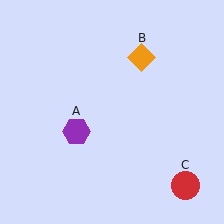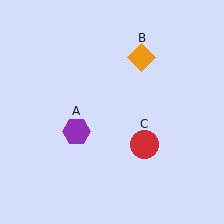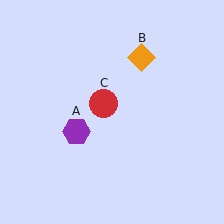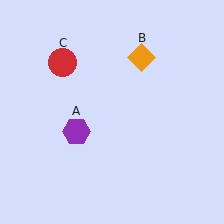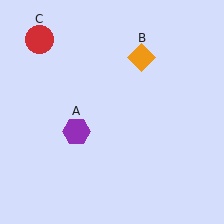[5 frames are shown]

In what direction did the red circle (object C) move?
The red circle (object C) moved up and to the left.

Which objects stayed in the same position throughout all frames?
Purple hexagon (object A) and orange diamond (object B) remained stationary.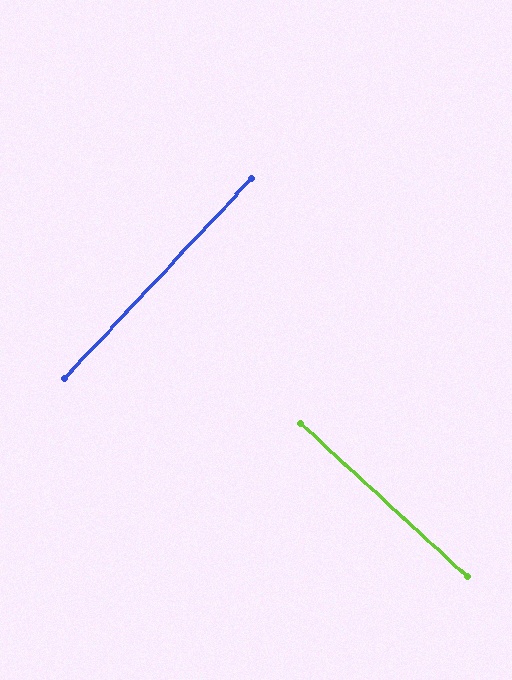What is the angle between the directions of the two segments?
Approximately 90 degrees.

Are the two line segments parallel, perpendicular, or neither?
Perpendicular — they meet at approximately 90°.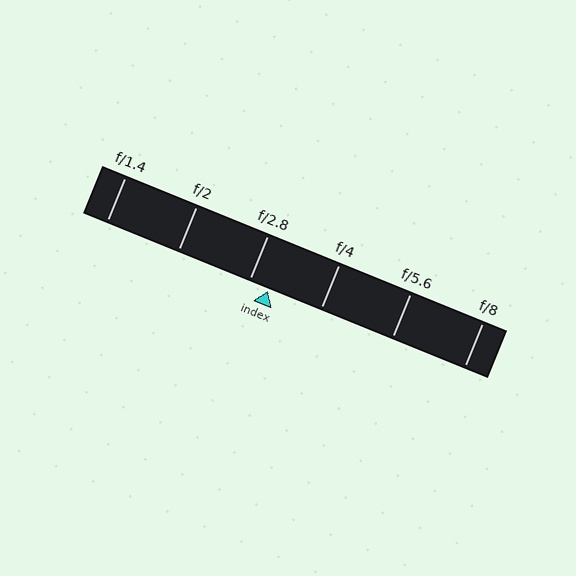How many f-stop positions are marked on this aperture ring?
There are 6 f-stop positions marked.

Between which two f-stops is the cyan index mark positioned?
The index mark is between f/2.8 and f/4.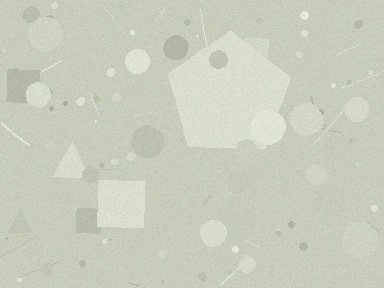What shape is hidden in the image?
A pentagon is hidden in the image.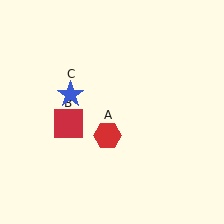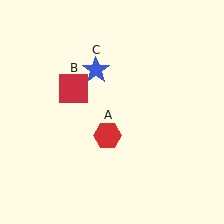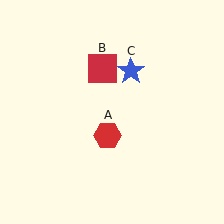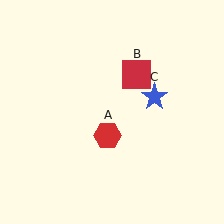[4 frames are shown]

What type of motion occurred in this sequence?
The red square (object B), blue star (object C) rotated clockwise around the center of the scene.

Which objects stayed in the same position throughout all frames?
Red hexagon (object A) remained stationary.